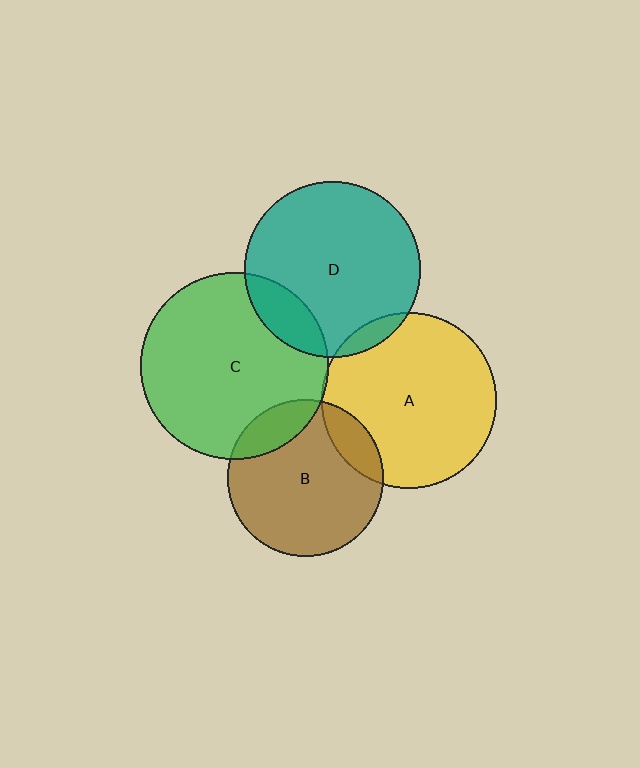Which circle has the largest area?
Circle C (green).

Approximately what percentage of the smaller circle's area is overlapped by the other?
Approximately 5%.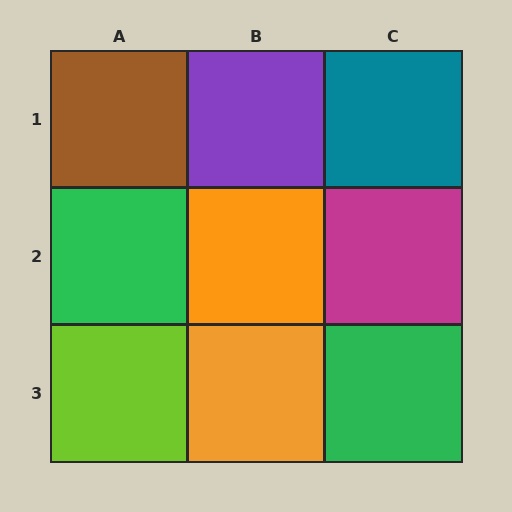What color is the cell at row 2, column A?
Green.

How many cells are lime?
1 cell is lime.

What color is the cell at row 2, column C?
Magenta.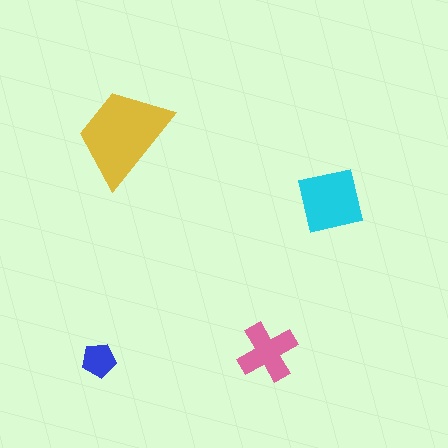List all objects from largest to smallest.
The yellow trapezoid, the cyan square, the pink cross, the blue pentagon.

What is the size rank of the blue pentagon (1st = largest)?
4th.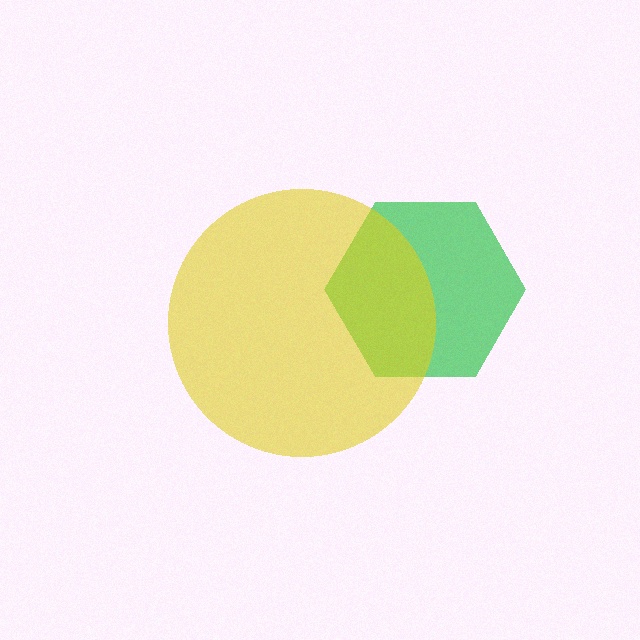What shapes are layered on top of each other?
The layered shapes are: a green hexagon, a yellow circle.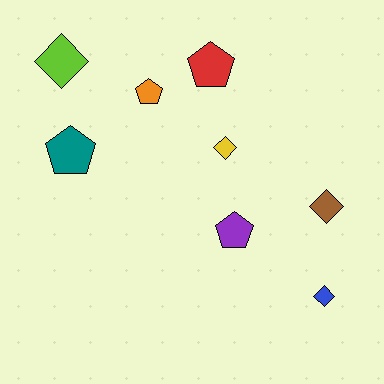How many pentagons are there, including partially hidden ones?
There are 4 pentagons.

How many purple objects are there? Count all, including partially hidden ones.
There is 1 purple object.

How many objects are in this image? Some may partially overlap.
There are 8 objects.